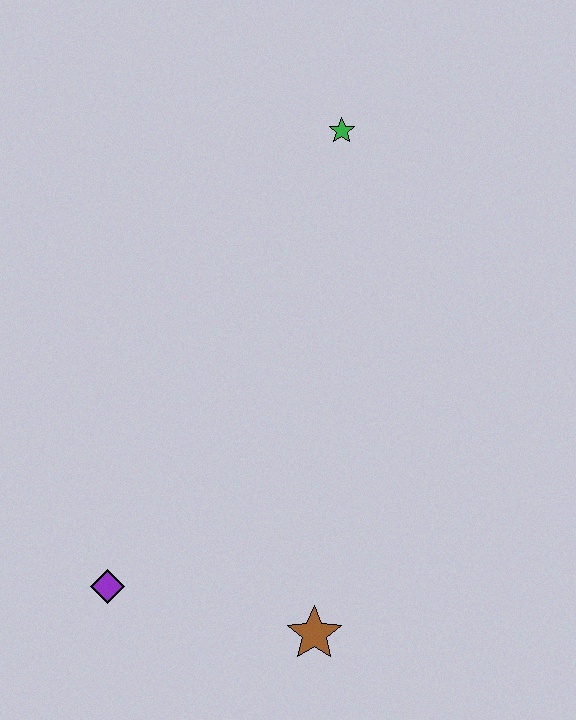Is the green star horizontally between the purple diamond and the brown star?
No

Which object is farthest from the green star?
The purple diamond is farthest from the green star.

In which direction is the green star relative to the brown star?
The green star is above the brown star.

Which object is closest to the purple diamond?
The brown star is closest to the purple diamond.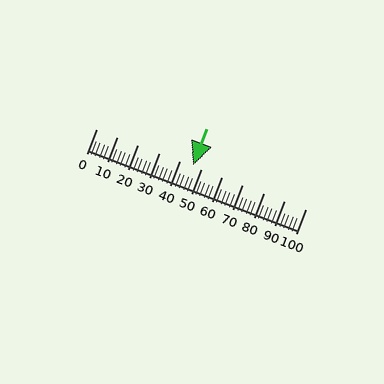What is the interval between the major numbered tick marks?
The major tick marks are spaced 10 units apart.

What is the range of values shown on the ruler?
The ruler shows values from 0 to 100.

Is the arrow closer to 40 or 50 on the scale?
The arrow is closer to 50.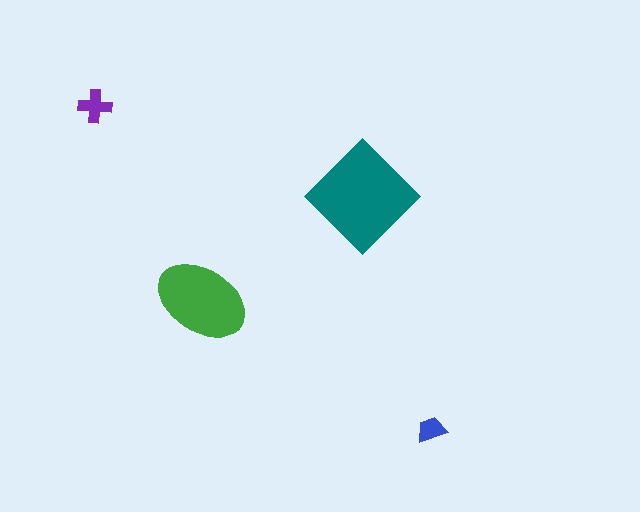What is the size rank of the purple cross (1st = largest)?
3rd.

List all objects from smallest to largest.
The blue trapezoid, the purple cross, the green ellipse, the teal diamond.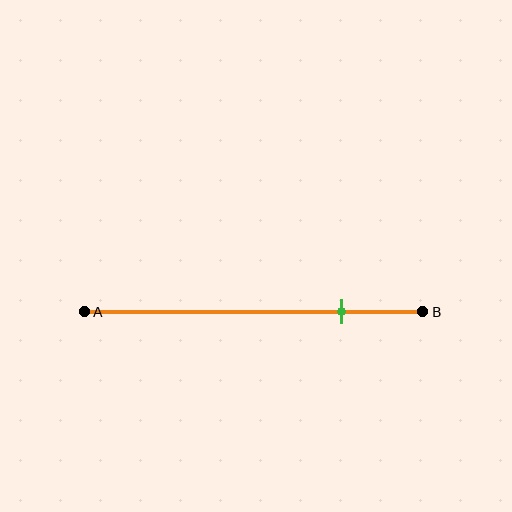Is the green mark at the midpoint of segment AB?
No, the mark is at about 75% from A, not at the 50% midpoint.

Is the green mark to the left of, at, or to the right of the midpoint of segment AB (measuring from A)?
The green mark is to the right of the midpoint of segment AB.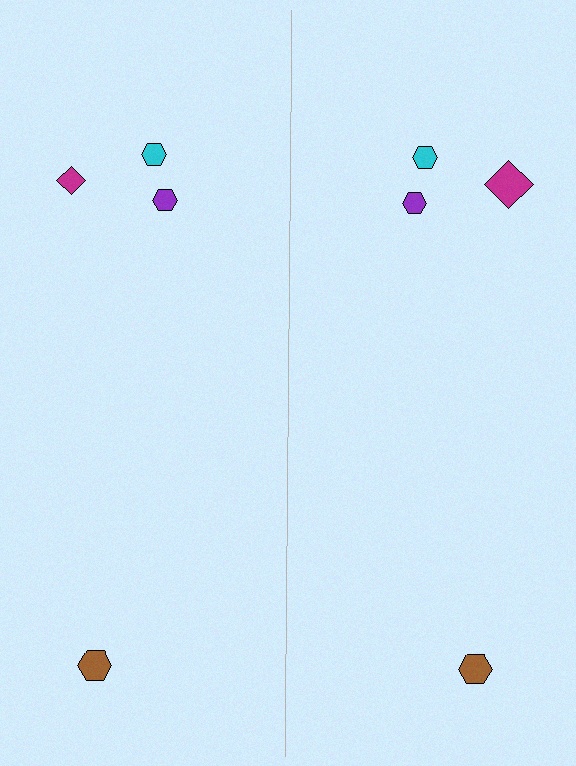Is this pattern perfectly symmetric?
No, the pattern is not perfectly symmetric. The magenta diamond on the right side has a different size than its mirror counterpart.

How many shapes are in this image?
There are 8 shapes in this image.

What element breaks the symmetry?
The magenta diamond on the right side has a different size than its mirror counterpart.